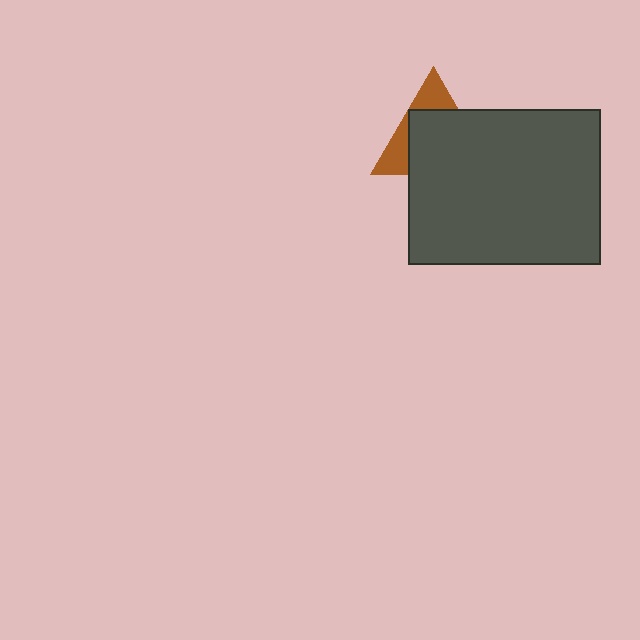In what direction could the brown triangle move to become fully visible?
The brown triangle could move up. That would shift it out from behind the dark gray rectangle entirely.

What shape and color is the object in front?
The object in front is a dark gray rectangle.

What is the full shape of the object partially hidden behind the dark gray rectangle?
The partially hidden object is a brown triangle.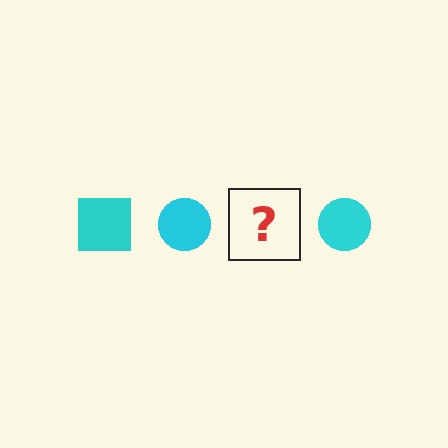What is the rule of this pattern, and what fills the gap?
The rule is that the pattern cycles through square, circle shapes in cyan. The gap should be filled with a cyan square.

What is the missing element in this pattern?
The missing element is a cyan square.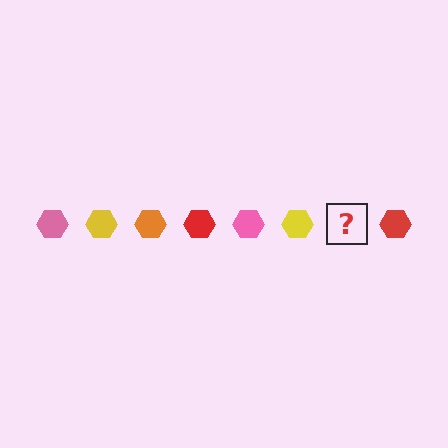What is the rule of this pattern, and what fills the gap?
The rule is that the pattern cycles through pink, yellow, orange, red hexagons. The gap should be filled with an orange hexagon.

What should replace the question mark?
The question mark should be replaced with an orange hexagon.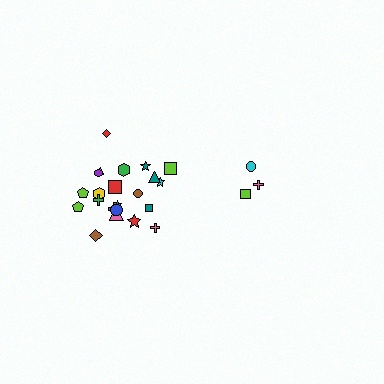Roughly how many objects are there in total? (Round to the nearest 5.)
Roughly 25 objects in total.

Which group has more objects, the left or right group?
The left group.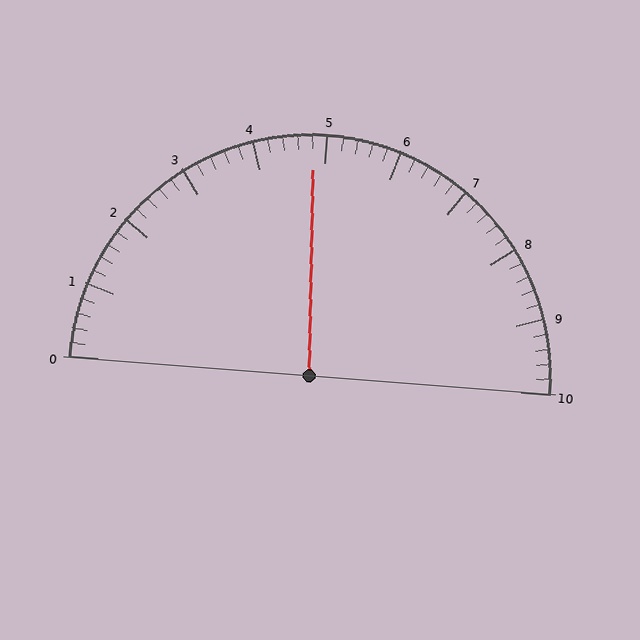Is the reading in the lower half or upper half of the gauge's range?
The reading is in the lower half of the range (0 to 10).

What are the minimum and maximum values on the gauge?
The gauge ranges from 0 to 10.